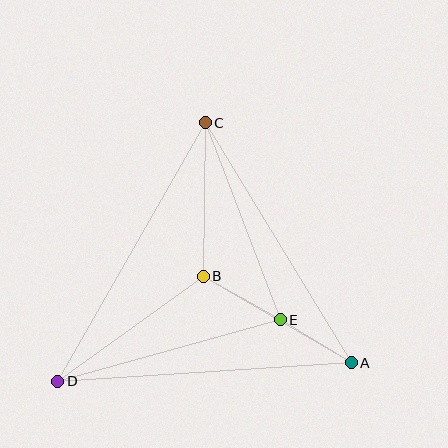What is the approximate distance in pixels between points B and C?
The distance between B and C is approximately 154 pixels.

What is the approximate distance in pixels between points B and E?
The distance between B and E is approximately 89 pixels.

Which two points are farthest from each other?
Points C and D are farthest from each other.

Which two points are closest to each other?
Points A and E are closest to each other.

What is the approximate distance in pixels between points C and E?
The distance between C and E is approximately 211 pixels.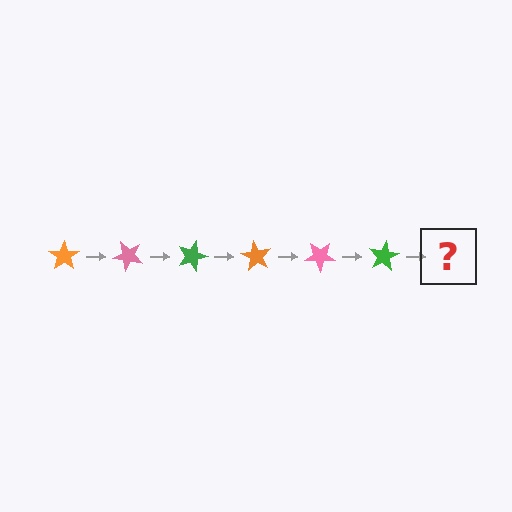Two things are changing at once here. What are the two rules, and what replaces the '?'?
The two rules are that it rotates 45 degrees each step and the color cycles through orange, pink, and green. The '?' should be an orange star, rotated 270 degrees from the start.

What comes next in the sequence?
The next element should be an orange star, rotated 270 degrees from the start.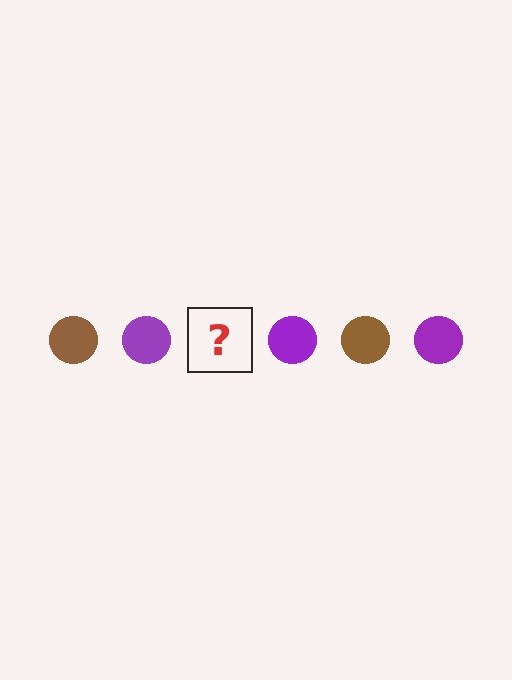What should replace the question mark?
The question mark should be replaced with a brown circle.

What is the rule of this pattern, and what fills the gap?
The rule is that the pattern cycles through brown, purple circles. The gap should be filled with a brown circle.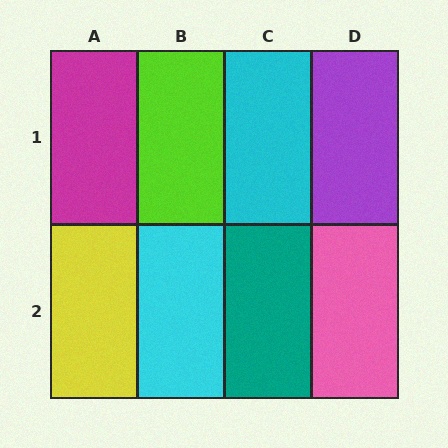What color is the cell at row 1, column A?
Magenta.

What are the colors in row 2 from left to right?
Yellow, cyan, teal, pink.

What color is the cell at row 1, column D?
Purple.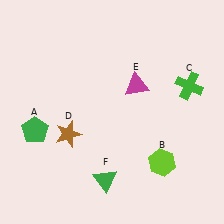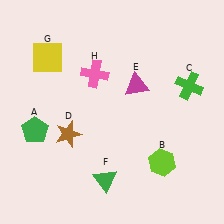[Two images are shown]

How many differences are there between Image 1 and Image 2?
There are 2 differences between the two images.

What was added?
A yellow square (G), a pink cross (H) were added in Image 2.